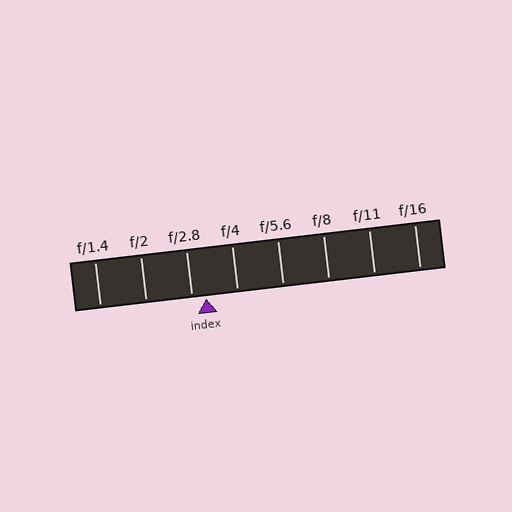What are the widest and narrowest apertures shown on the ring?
The widest aperture shown is f/1.4 and the narrowest is f/16.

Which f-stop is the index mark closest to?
The index mark is closest to f/2.8.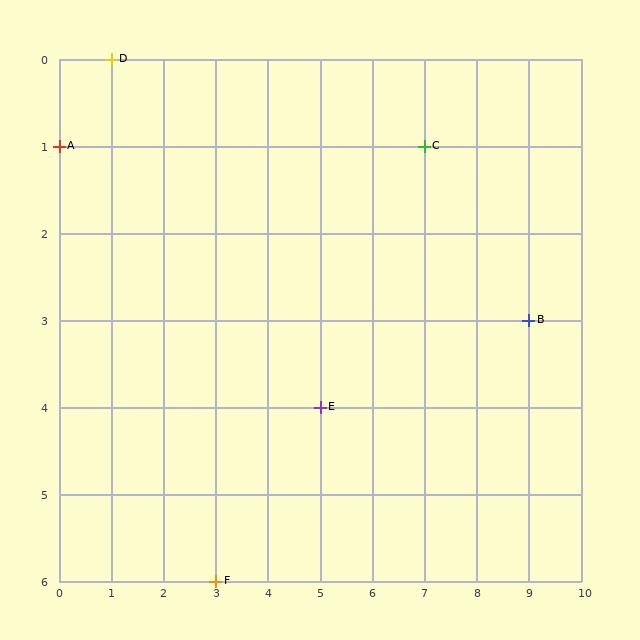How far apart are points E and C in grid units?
Points E and C are 2 columns and 3 rows apart (about 3.6 grid units diagonally).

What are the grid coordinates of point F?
Point F is at grid coordinates (3, 6).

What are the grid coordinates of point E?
Point E is at grid coordinates (5, 4).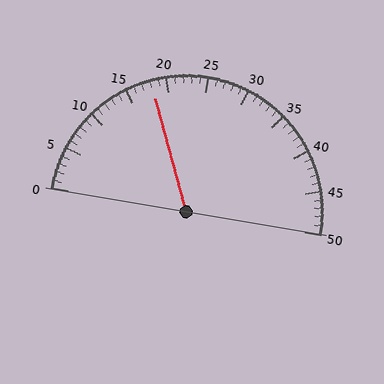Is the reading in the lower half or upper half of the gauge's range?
The reading is in the lower half of the range (0 to 50).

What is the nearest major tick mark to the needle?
The nearest major tick mark is 20.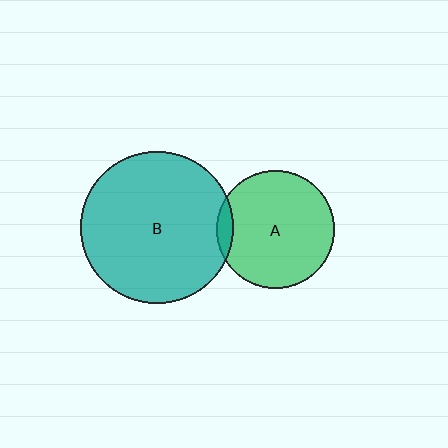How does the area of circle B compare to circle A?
Approximately 1.7 times.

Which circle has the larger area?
Circle B (teal).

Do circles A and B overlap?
Yes.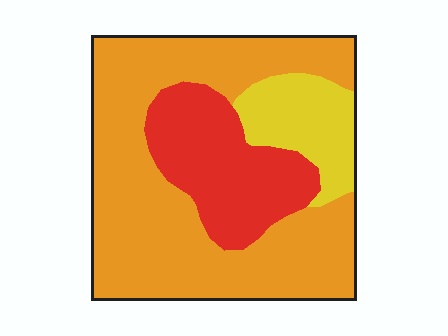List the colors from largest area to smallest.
From largest to smallest: orange, red, yellow.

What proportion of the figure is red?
Red takes up about one quarter (1/4) of the figure.